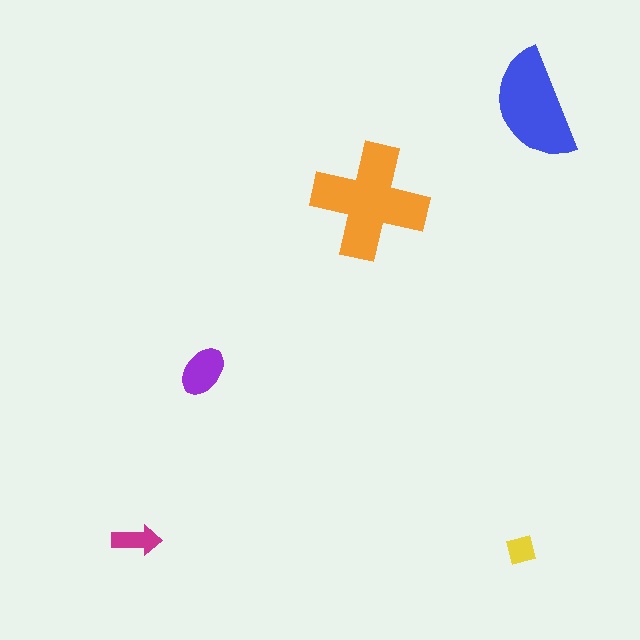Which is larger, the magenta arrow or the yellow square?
The magenta arrow.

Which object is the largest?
The orange cross.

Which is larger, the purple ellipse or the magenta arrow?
The purple ellipse.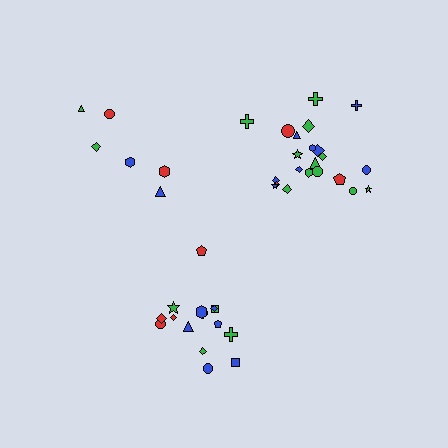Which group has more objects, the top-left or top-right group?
The top-right group.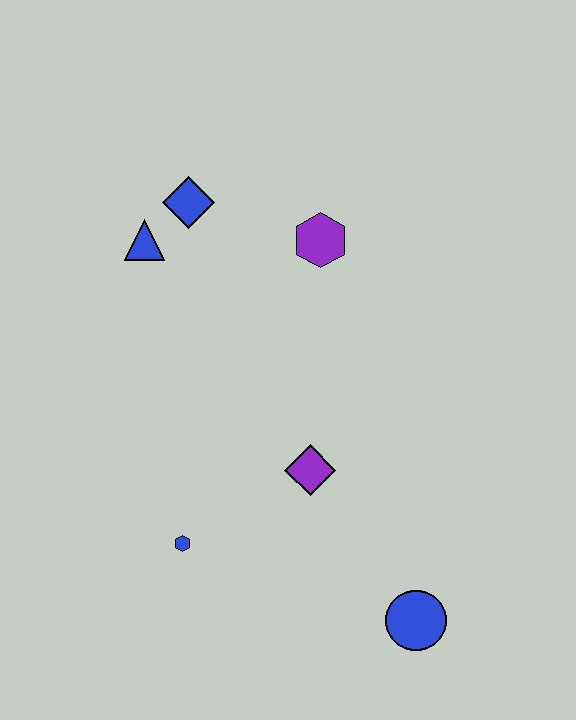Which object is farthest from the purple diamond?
The blue diamond is farthest from the purple diamond.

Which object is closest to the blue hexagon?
The purple diamond is closest to the blue hexagon.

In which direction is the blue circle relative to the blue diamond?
The blue circle is below the blue diamond.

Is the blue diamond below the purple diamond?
No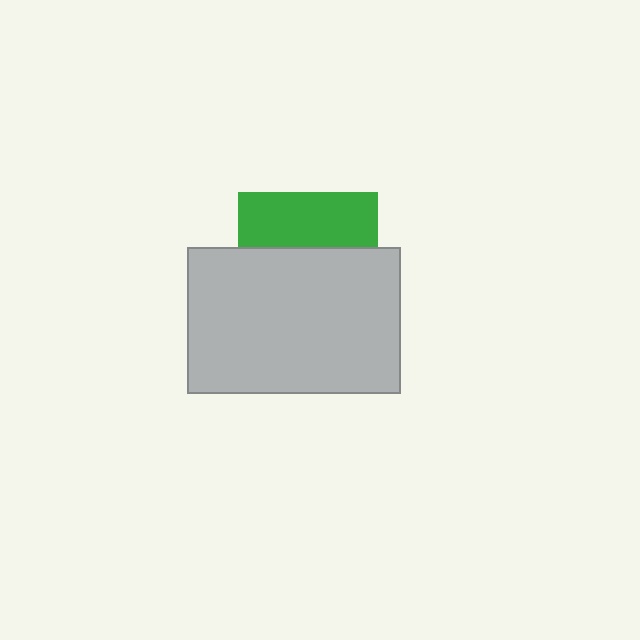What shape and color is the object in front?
The object in front is a light gray rectangle.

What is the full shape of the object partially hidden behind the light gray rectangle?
The partially hidden object is a green square.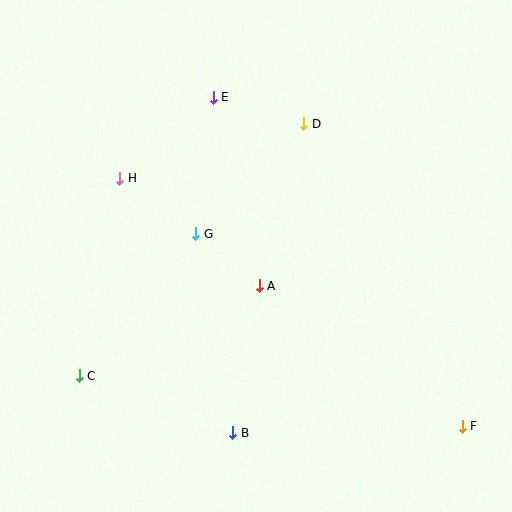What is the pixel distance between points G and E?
The distance between G and E is 138 pixels.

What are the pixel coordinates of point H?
Point H is at (120, 178).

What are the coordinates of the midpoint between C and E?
The midpoint between C and E is at (146, 236).